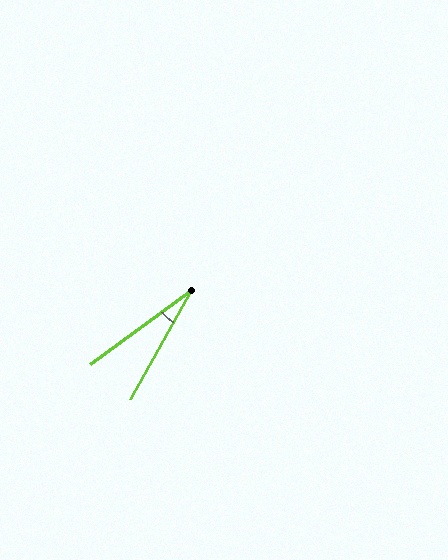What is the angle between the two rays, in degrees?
Approximately 24 degrees.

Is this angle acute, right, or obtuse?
It is acute.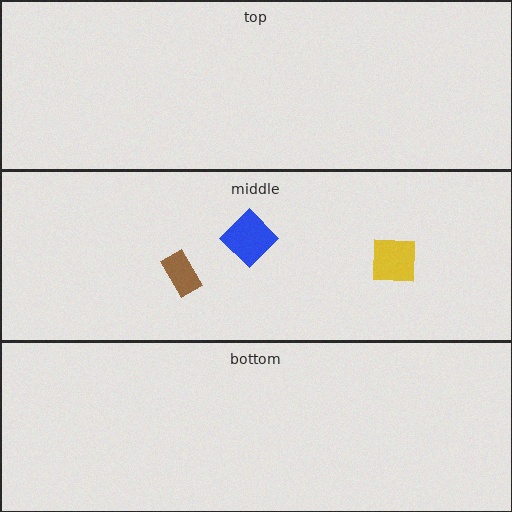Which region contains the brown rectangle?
The middle region.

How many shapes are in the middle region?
3.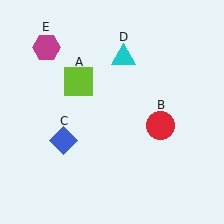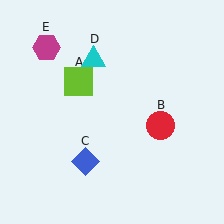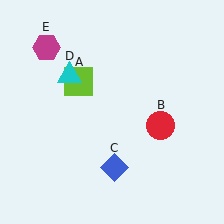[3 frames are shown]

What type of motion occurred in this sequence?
The blue diamond (object C), cyan triangle (object D) rotated counterclockwise around the center of the scene.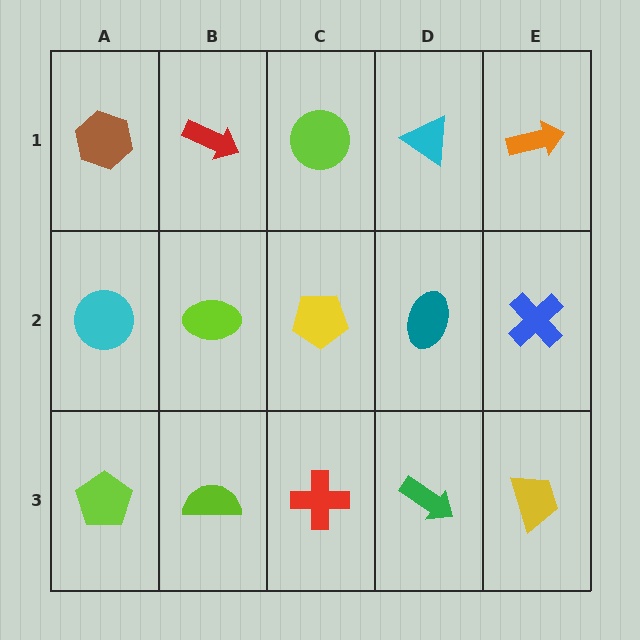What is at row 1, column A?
A brown hexagon.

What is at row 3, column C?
A red cross.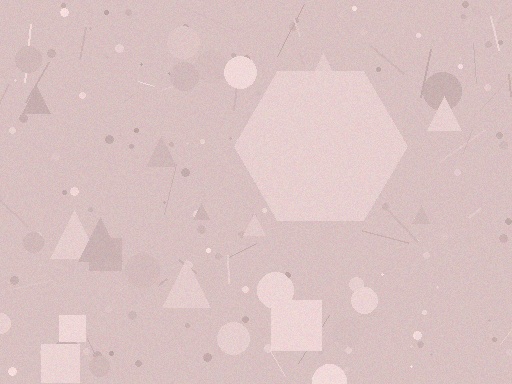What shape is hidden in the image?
A hexagon is hidden in the image.